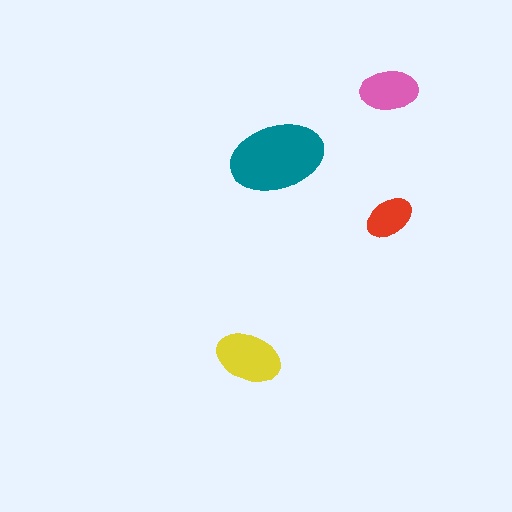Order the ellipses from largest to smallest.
the teal one, the yellow one, the pink one, the red one.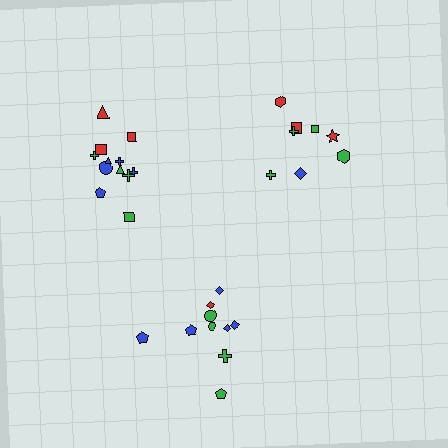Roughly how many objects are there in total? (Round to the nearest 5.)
Roughly 30 objects in total.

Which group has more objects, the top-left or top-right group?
The top-left group.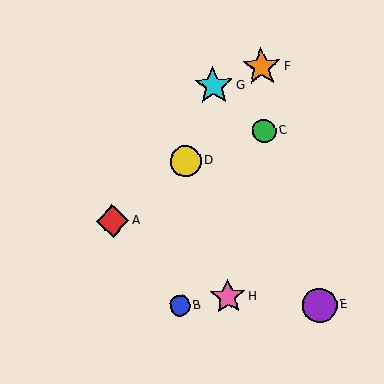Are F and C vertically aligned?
Yes, both are at x≈261.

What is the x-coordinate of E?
Object E is at x≈320.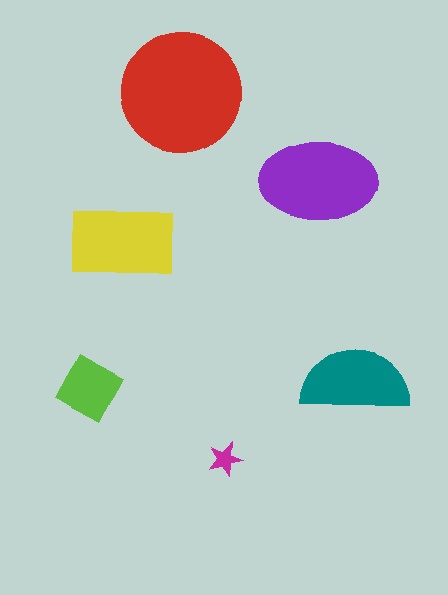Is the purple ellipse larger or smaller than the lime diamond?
Larger.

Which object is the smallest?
The magenta star.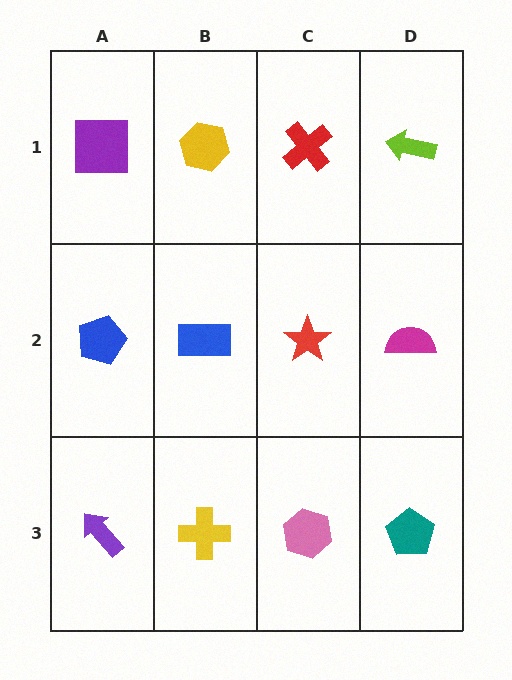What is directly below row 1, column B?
A blue rectangle.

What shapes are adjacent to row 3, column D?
A magenta semicircle (row 2, column D), a pink hexagon (row 3, column C).